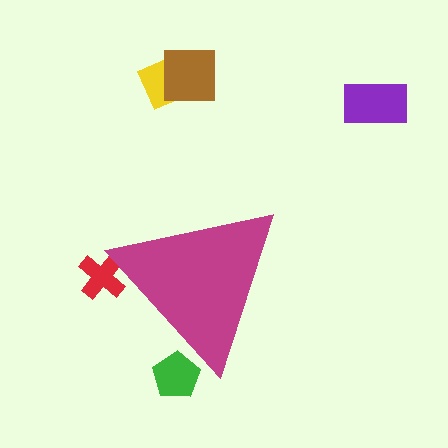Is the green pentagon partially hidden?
Yes, the green pentagon is partially hidden behind the magenta triangle.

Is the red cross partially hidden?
Yes, the red cross is partially hidden behind the magenta triangle.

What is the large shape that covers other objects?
A magenta triangle.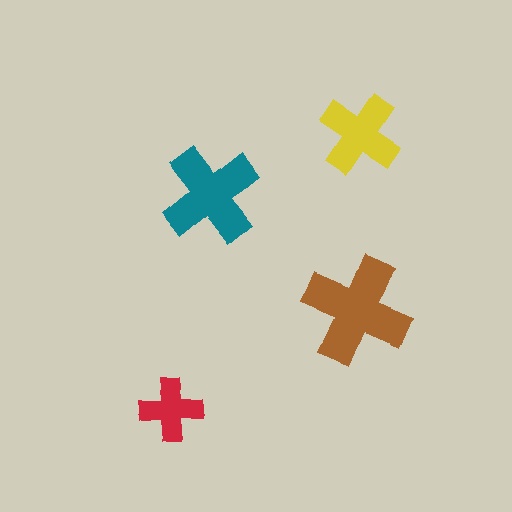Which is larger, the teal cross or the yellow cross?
The teal one.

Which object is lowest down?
The red cross is bottommost.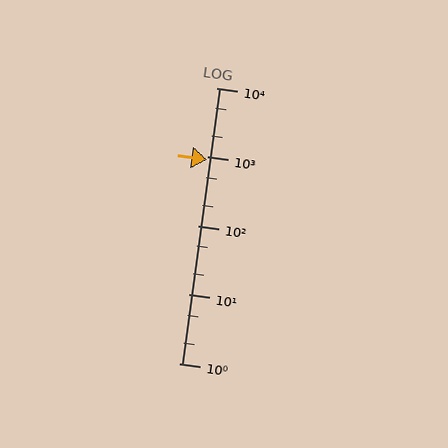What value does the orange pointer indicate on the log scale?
The pointer indicates approximately 900.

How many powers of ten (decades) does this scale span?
The scale spans 4 decades, from 1 to 10000.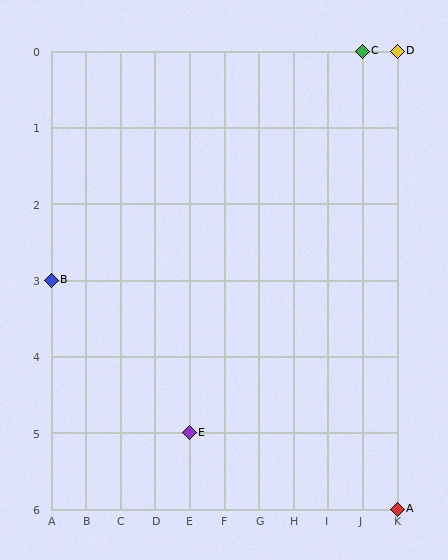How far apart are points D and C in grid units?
Points D and C are 1 column apart.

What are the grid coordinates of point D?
Point D is at grid coordinates (K, 0).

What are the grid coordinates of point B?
Point B is at grid coordinates (A, 3).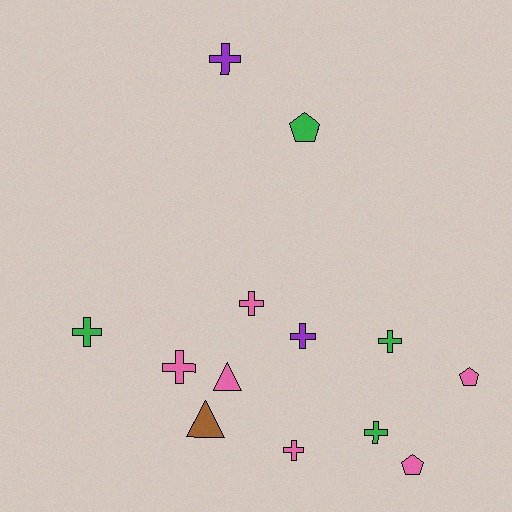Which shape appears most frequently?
Cross, with 8 objects.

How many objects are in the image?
There are 13 objects.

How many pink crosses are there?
There are 3 pink crosses.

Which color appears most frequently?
Pink, with 6 objects.